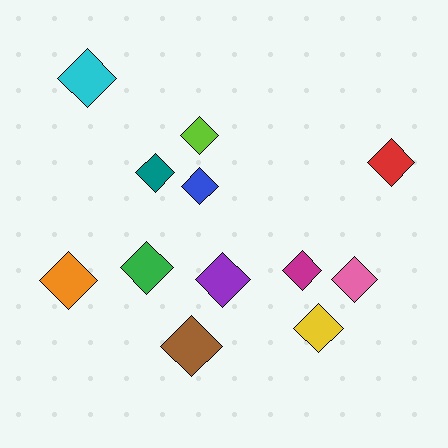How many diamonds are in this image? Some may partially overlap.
There are 12 diamonds.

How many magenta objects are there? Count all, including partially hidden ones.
There is 1 magenta object.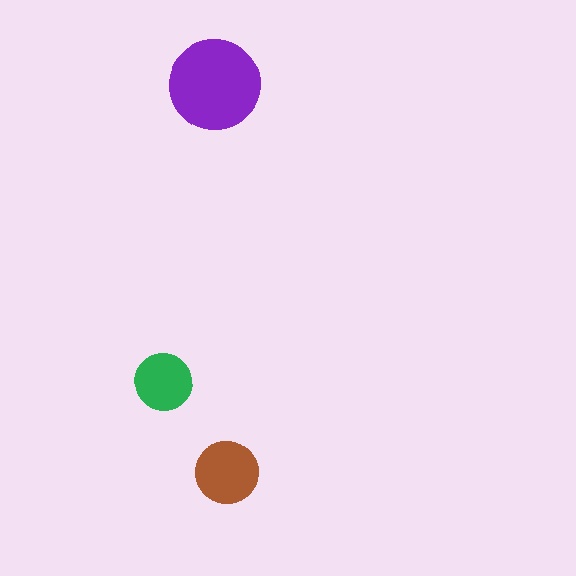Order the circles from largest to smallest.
the purple one, the brown one, the green one.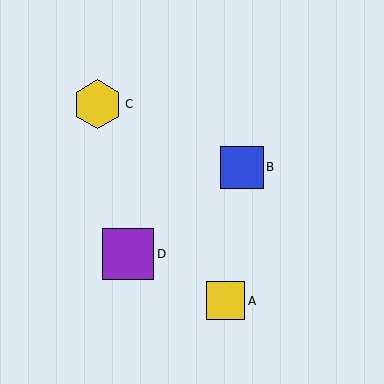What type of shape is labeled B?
Shape B is a blue square.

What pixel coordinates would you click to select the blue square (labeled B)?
Click at (242, 167) to select the blue square B.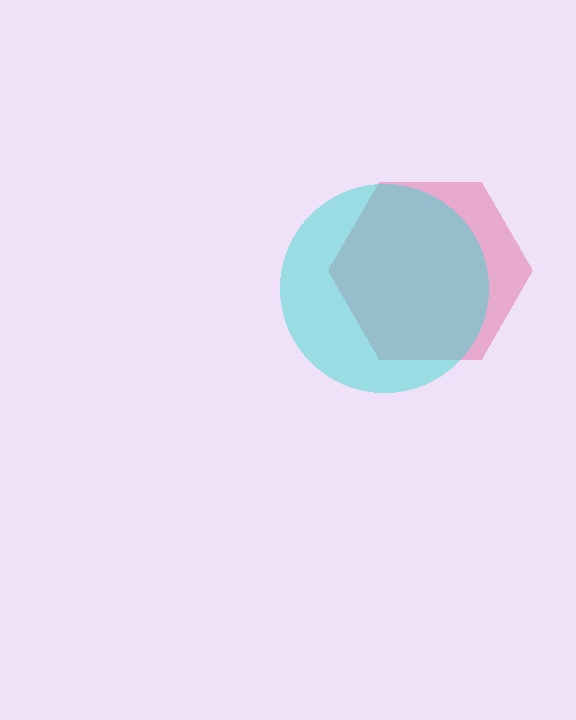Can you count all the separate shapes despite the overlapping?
Yes, there are 2 separate shapes.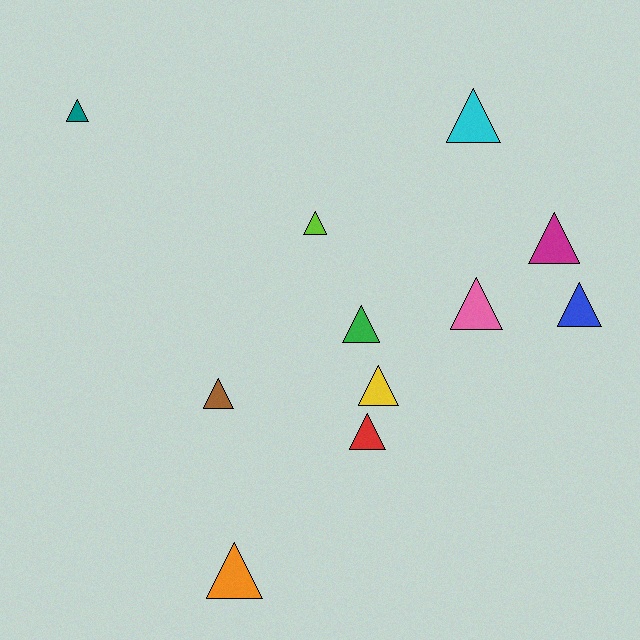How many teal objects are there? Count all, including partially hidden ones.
There is 1 teal object.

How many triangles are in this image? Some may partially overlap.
There are 11 triangles.